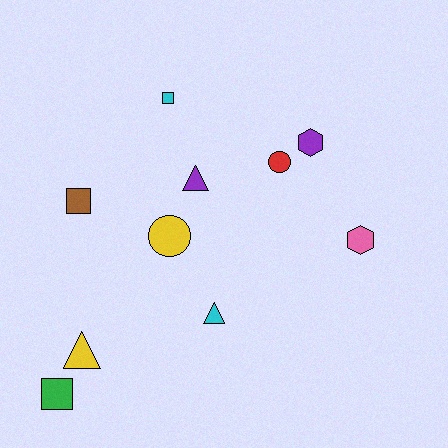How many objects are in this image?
There are 10 objects.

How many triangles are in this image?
There are 3 triangles.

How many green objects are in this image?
There is 1 green object.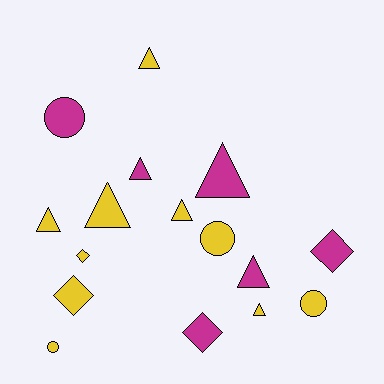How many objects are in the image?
There are 16 objects.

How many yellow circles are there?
There are 3 yellow circles.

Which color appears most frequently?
Yellow, with 10 objects.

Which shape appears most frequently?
Triangle, with 8 objects.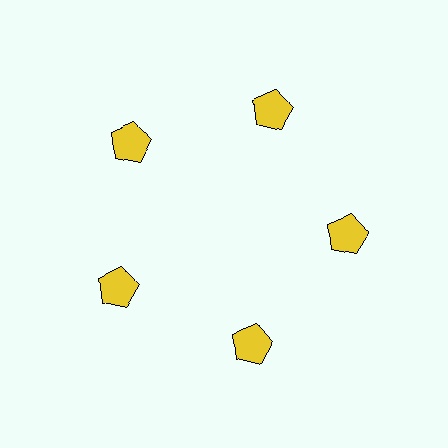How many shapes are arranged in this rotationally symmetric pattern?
There are 5 shapes, arranged in 5 groups of 1.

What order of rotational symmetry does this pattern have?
This pattern has 5-fold rotational symmetry.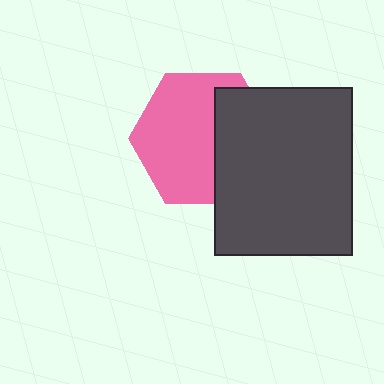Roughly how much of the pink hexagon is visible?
About half of it is visible (roughly 62%).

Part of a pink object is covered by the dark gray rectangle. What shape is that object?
It is a hexagon.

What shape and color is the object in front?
The object in front is a dark gray rectangle.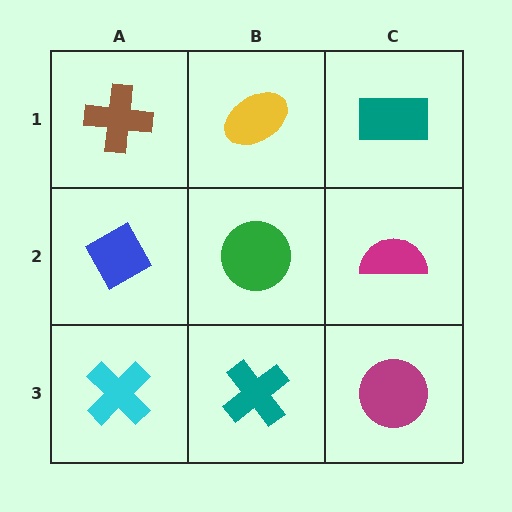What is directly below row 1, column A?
A blue diamond.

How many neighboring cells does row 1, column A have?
2.